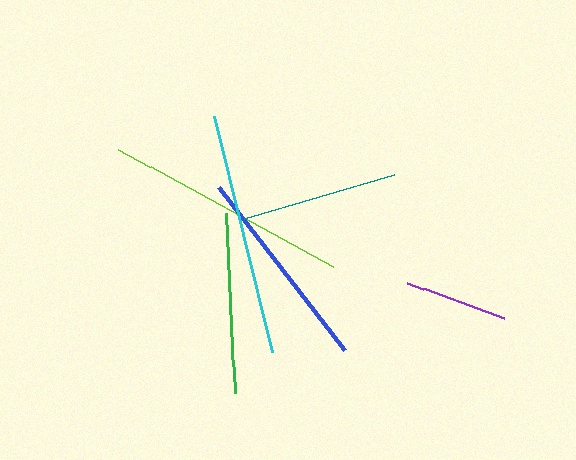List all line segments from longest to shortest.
From longest to shortest: lime, cyan, blue, green, teal, purple.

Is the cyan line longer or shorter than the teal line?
The cyan line is longer than the teal line.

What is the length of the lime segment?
The lime segment is approximately 245 pixels long.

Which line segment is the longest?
The lime line is the longest at approximately 245 pixels.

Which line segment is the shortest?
The purple line is the shortest at approximately 103 pixels.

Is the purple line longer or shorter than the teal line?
The teal line is longer than the purple line.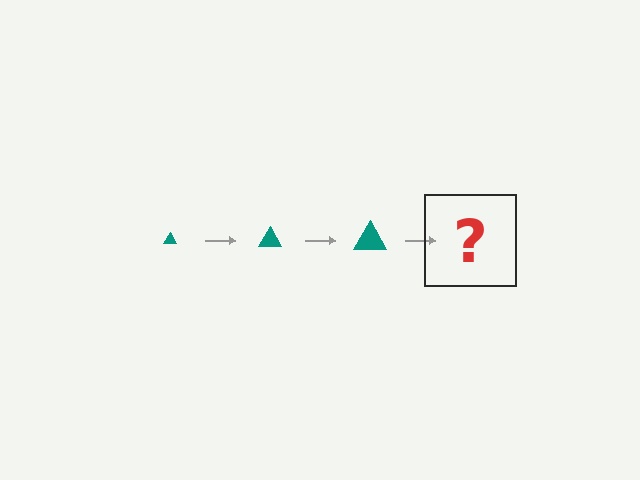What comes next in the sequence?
The next element should be a teal triangle, larger than the previous one.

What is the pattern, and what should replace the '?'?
The pattern is that the triangle gets progressively larger each step. The '?' should be a teal triangle, larger than the previous one.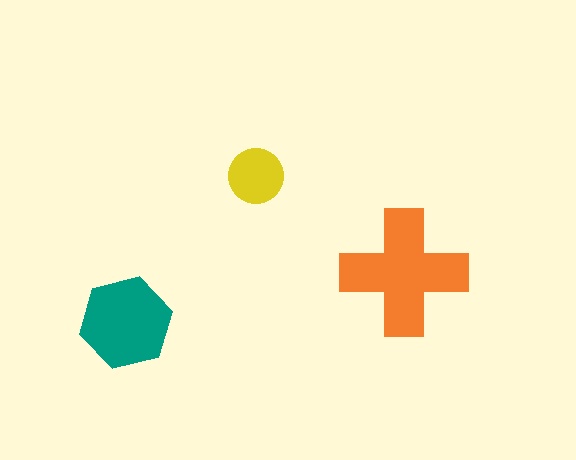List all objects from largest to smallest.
The orange cross, the teal hexagon, the yellow circle.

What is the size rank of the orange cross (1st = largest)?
1st.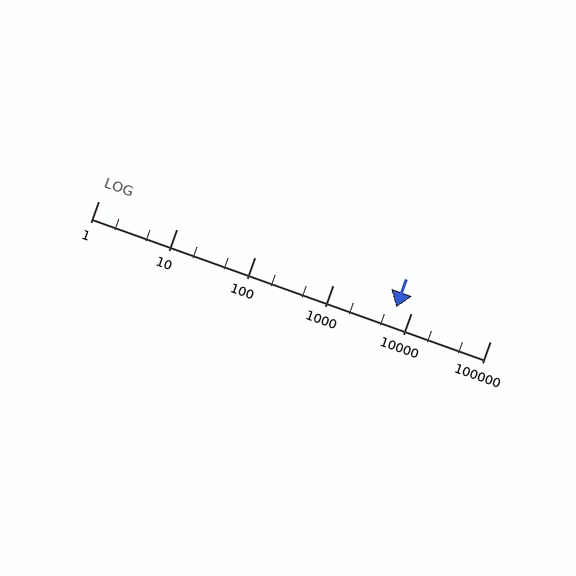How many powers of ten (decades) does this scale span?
The scale spans 5 decades, from 1 to 100000.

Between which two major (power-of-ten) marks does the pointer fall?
The pointer is between 1000 and 10000.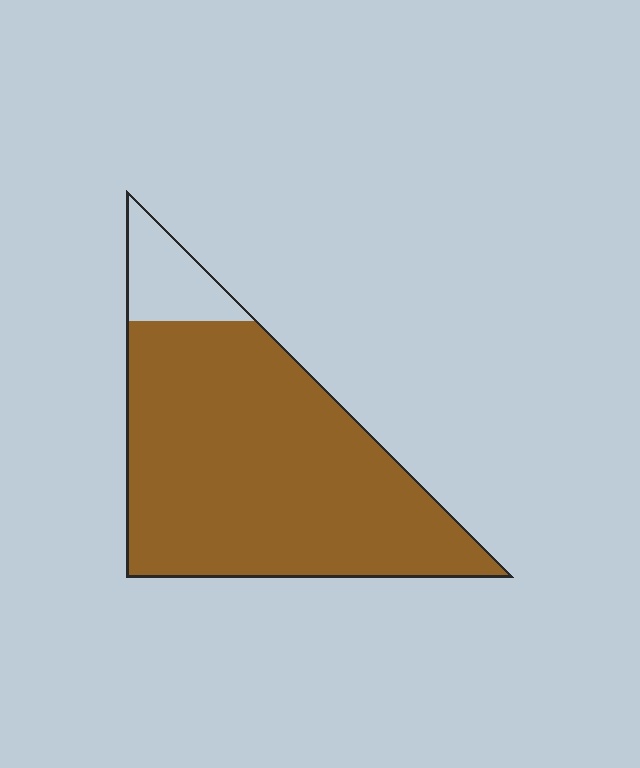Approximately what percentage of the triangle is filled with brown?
Approximately 90%.